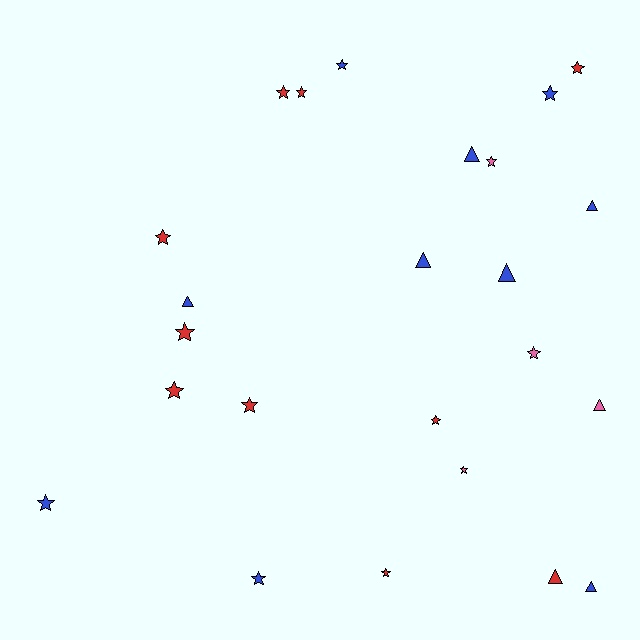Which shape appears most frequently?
Star, with 16 objects.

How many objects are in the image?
There are 24 objects.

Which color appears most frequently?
Blue, with 10 objects.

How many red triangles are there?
There is 1 red triangle.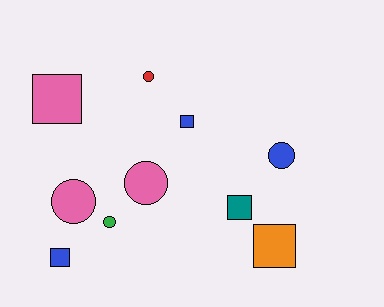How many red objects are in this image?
There is 1 red object.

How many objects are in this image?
There are 10 objects.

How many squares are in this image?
There are 5 squares.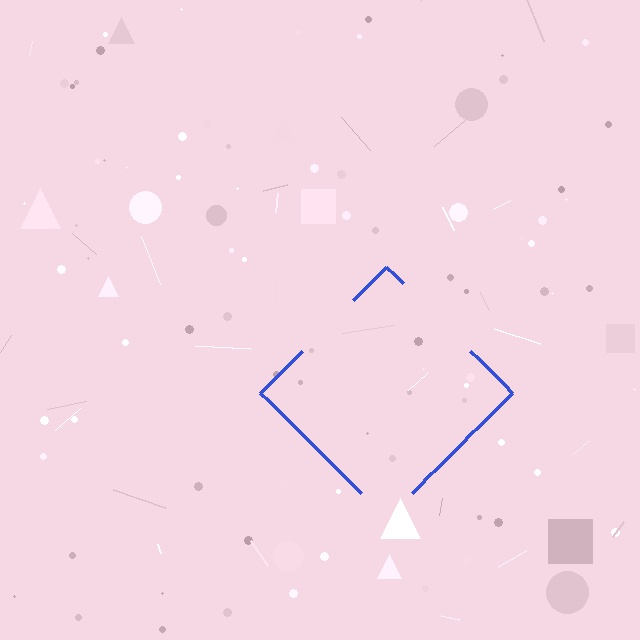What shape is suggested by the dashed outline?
The dashed outline suggests a diamond.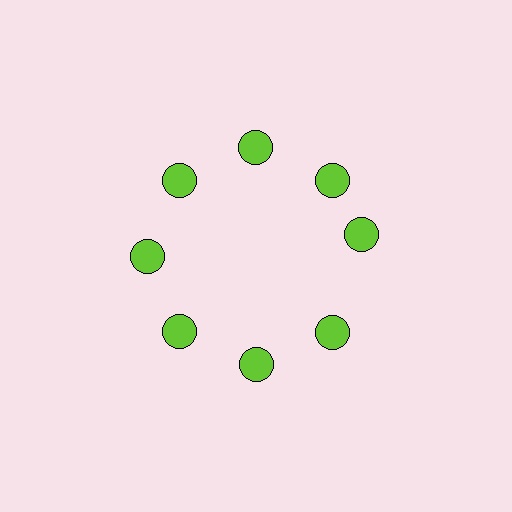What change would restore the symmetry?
The symmetry would be restored by rotating it back into even spacing with its neighbors so that all 8 circles sit at equal angles and equal distance from the center.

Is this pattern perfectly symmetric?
No. The 8 lime circles are arranged in a ring, but one element near the 3 o'clock position is rotated out of alignment along the ring, breaking the 8-fold rotational symmetry.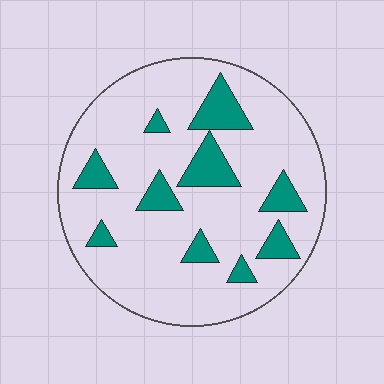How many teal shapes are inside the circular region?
10.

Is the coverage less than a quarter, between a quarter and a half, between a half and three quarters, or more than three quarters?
Less than a quarter.